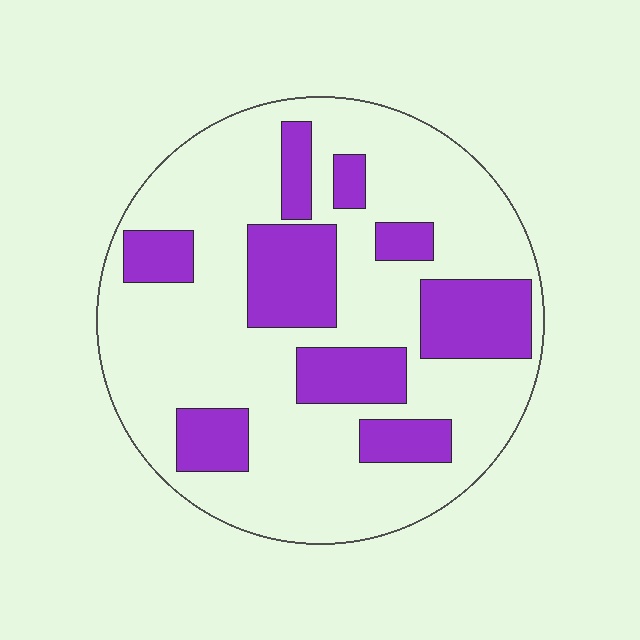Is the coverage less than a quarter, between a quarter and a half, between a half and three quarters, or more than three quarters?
Between a quarter and a half.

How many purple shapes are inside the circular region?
9.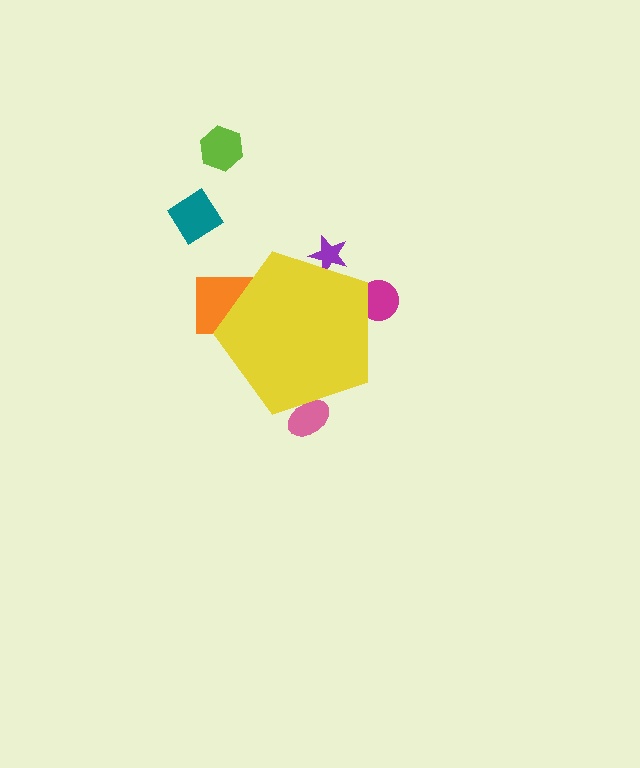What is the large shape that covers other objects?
A yellow pentagon.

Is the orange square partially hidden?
Yes, the orange square is partially hidden behind the yellow pentagon.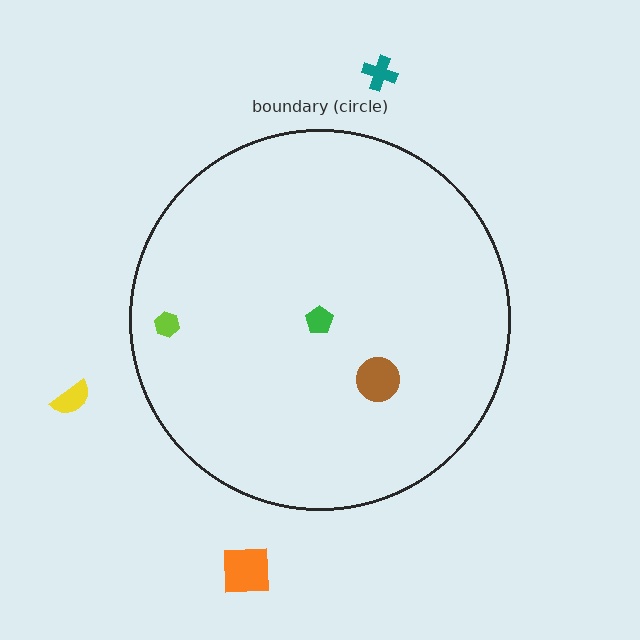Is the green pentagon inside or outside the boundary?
Inside.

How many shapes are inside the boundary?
3 inside, 3 outside.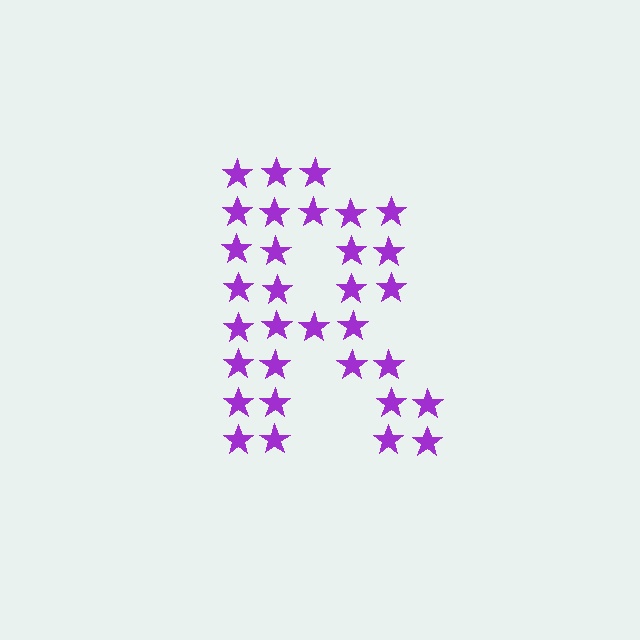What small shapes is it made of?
It is made of small stars.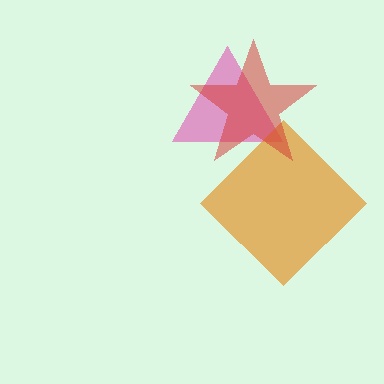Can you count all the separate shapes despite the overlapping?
Yes, there are 3 separate shapes.